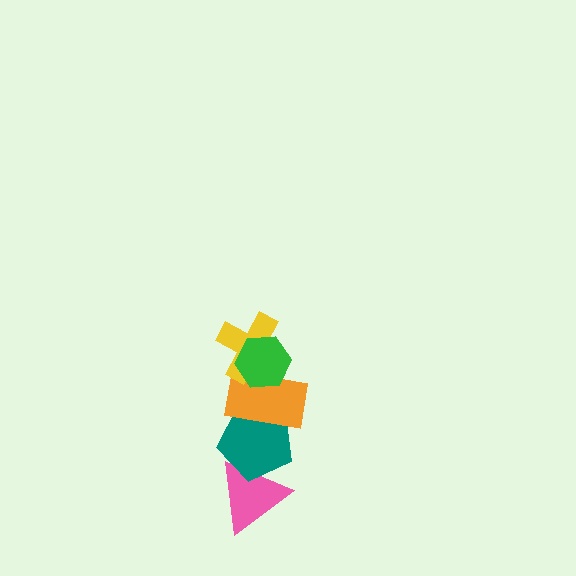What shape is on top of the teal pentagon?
The orange rectangle is on top of the teal pentagon.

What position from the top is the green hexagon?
The green hexagon is 1st from the top.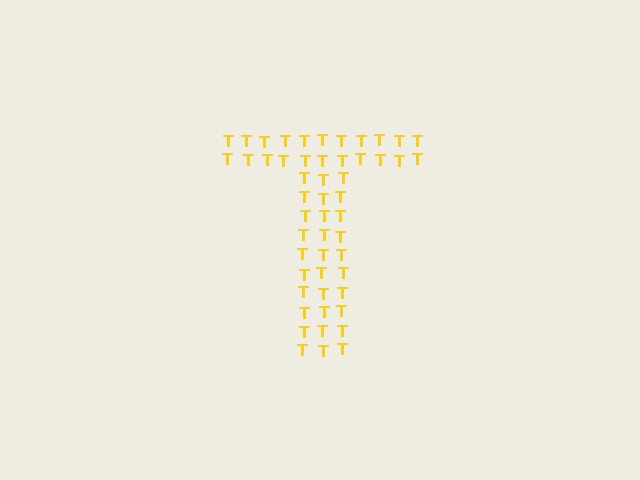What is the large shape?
The large shape is the letter T.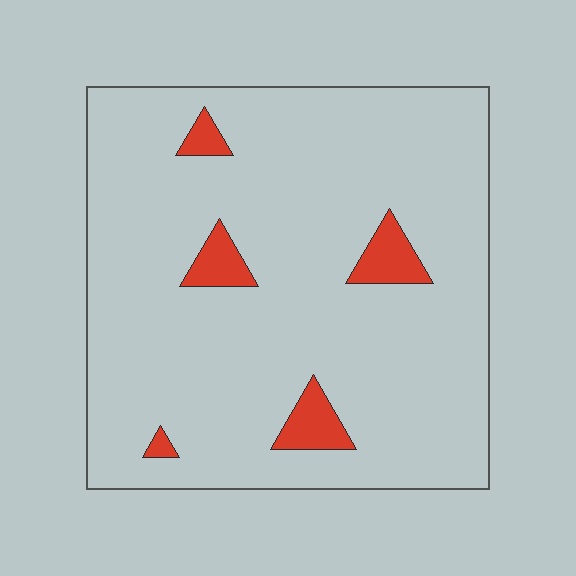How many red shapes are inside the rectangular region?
5.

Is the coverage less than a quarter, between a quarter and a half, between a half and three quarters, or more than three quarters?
Less than a quarter.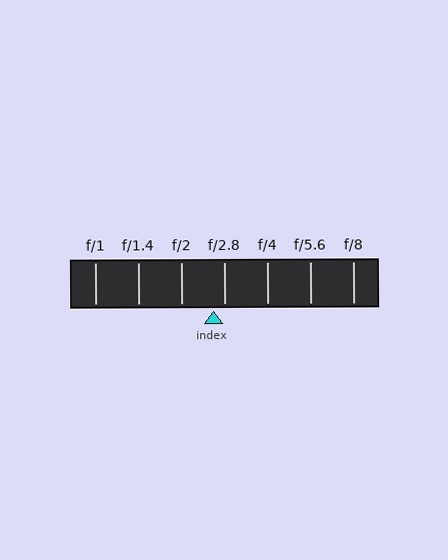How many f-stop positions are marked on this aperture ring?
There are 7 f-stop positions marked.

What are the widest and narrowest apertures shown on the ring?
The widest aperture shown is f/1 and the narrowest is f/8.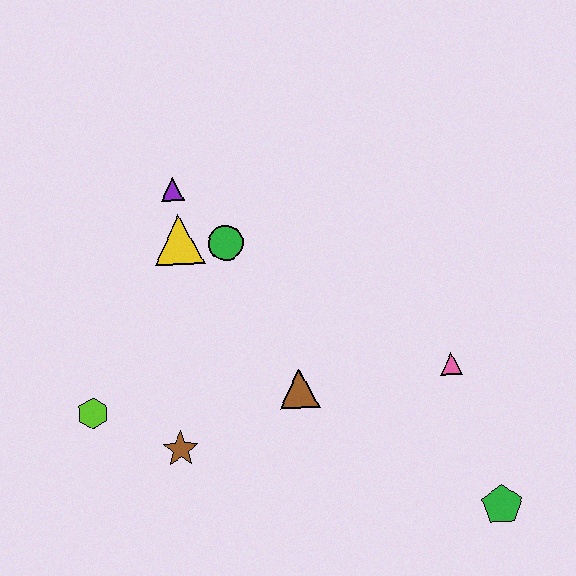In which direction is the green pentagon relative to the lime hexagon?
The green pentagon is to the right of the lime hexagon.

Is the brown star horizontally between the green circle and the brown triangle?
No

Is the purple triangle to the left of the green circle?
Yes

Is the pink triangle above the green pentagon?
Yes